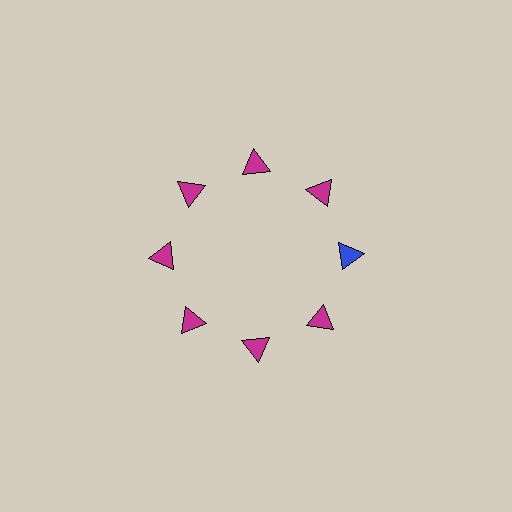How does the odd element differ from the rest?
It has a different color: blue instead of magenta.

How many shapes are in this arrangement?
There are 8 shapes arranged in a ring pattern.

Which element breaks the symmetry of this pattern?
The blue triangle at roughly the 3 o'clock position breaks the symmetry. All other shapes are magenta triangles.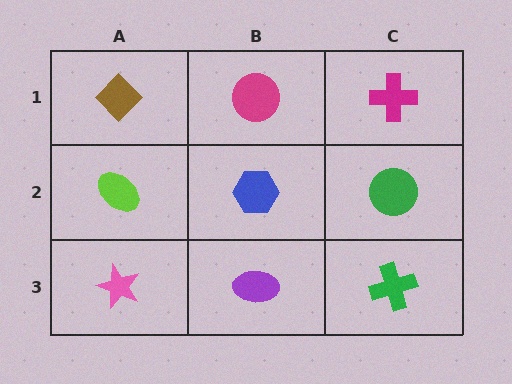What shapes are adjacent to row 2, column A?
A brown diamond (row 1, column A), a pink star (row 3, column A), a blue hexagon (row 2, column B).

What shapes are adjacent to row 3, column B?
A blue hexagon (row 2, column B), a pink star (row 3, column A), a green cross (row 3, column C).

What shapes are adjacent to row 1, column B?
A blue hexagon (row 2, column B), a brown diamond (row 1, column A), a magenta cross (row 1, column C).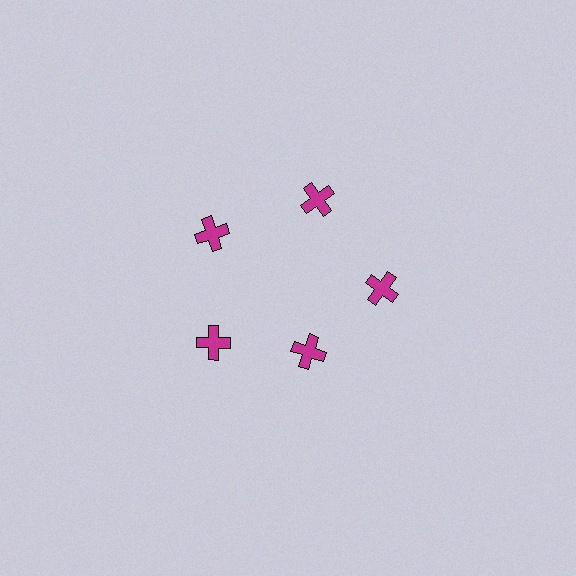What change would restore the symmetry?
The symmetry would be restored by moving it outward, back onto the ring so that all 5 crosses sit at equal angles and equal distance from the center.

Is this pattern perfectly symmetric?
No. The 5 magenta crosses are arranged in a ring, but one element near the 5 o'clock position is pulled inward toward the center, breaking the 5-fold rotational symmetry.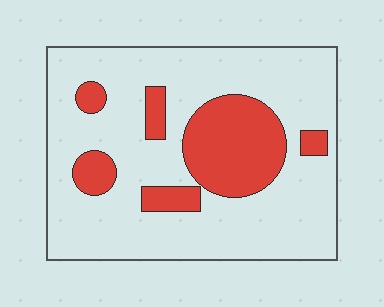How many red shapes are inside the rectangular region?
6.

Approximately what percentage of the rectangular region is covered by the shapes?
Approximately 25%.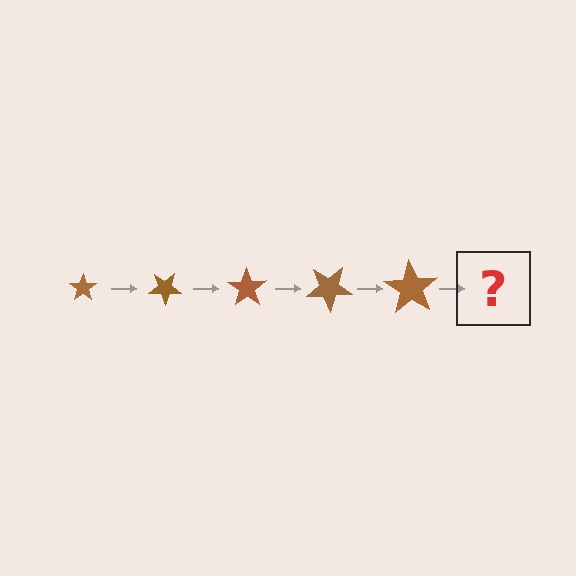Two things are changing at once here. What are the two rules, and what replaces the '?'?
The two rules are that the star grows larger each step and it rotates 35 degrees each step. The '?' should be a star, larger than the previous one and rotated 175 degrees from the start.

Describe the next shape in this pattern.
It should be a star, larger than the previous one and rotated 175 degrees from the start.